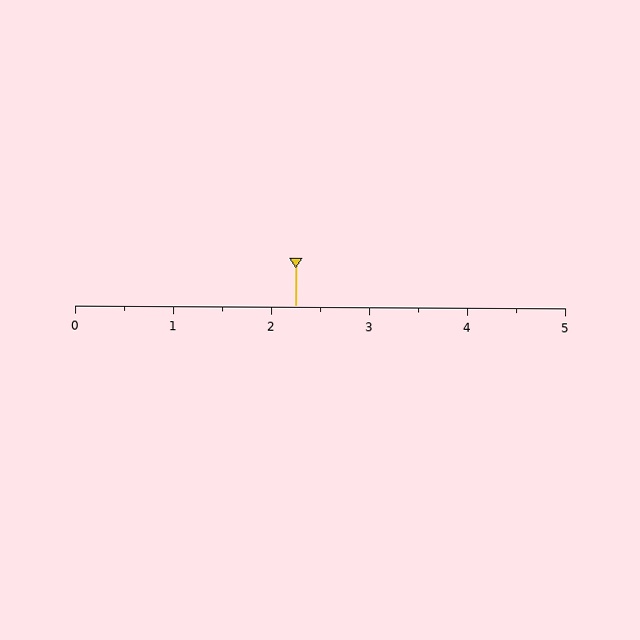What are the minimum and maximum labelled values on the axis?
The axis runs from 0 to 5.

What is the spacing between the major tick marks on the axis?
The major ticks are spaced 1 apart.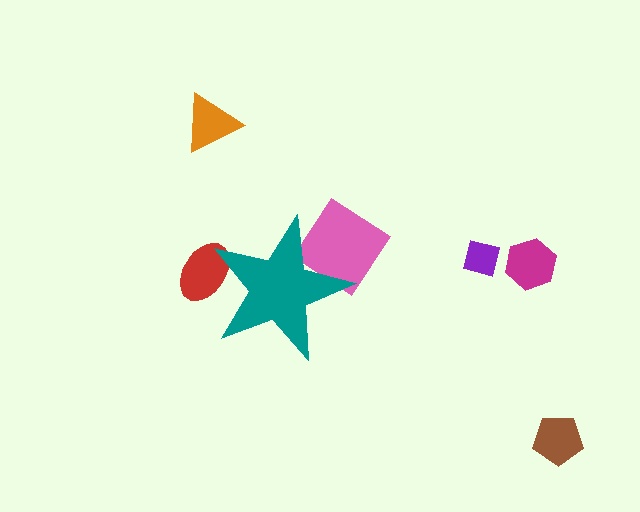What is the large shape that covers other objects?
A teal star.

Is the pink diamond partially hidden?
Yes, the pink diamond is partially hidden behind the teal star.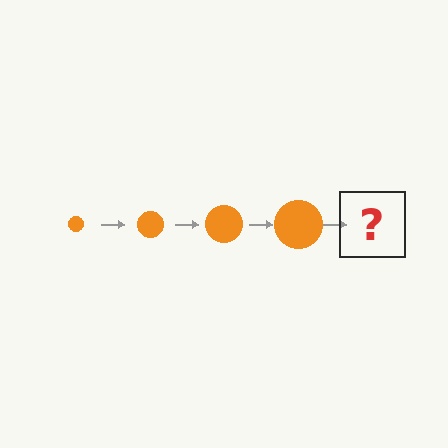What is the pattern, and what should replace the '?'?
The pattern is that the circle gets progressively larger each step. The '?' should be an orange circle, larger than the previous one.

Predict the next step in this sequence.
The next step is an orange circle, larger than the previous one.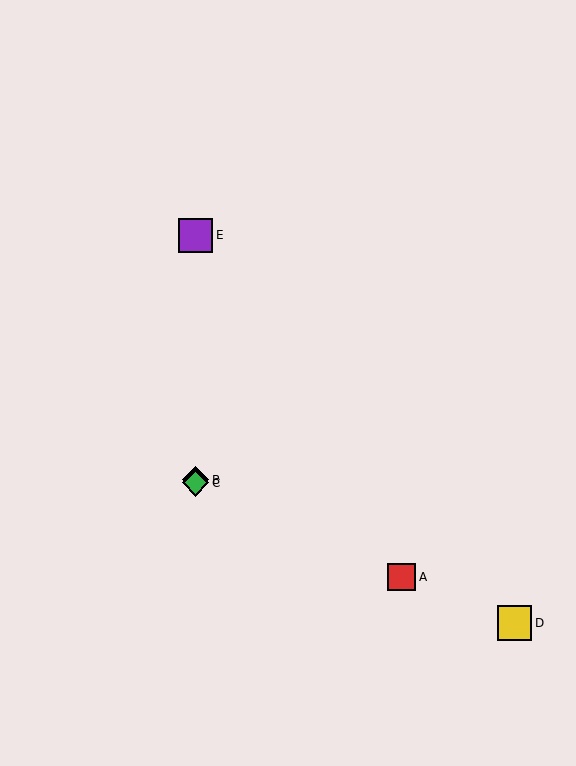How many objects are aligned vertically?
3 objects (B, C, E) are aligned vertically.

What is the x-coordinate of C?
Object C is at x≈195.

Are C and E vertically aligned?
Yes, both are at x≈195.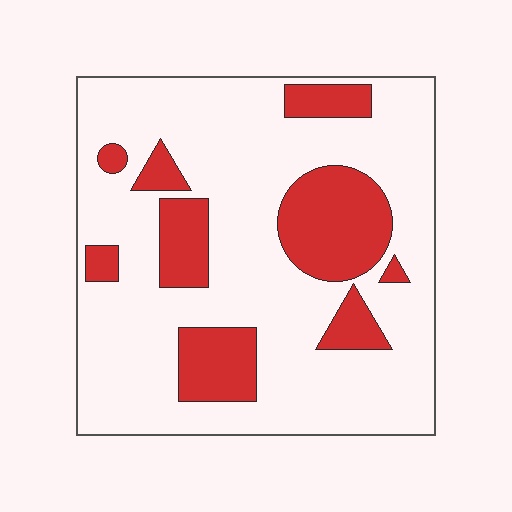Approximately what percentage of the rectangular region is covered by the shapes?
Approximately 25%.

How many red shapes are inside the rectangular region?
9.